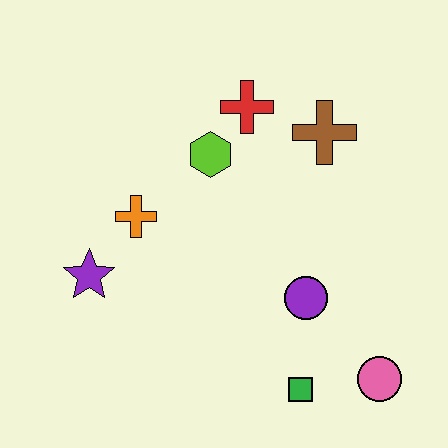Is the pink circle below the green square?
No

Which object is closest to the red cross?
The lime hexagon is closest to the red cross.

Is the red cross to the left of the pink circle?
Yes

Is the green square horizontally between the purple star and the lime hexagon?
No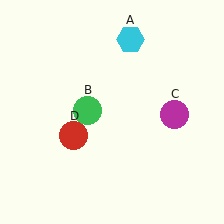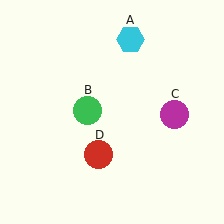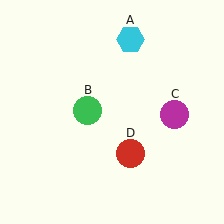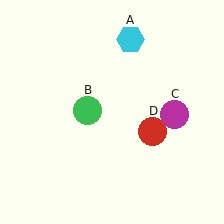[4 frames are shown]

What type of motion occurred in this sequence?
The red circle (object D) rotated counterclockwise around the center of the scene.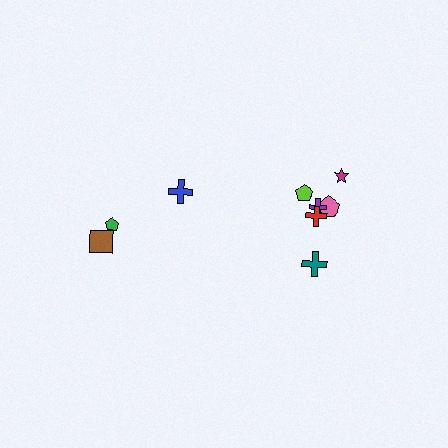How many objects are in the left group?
There are 3 objects.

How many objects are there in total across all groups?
There are 9 objects.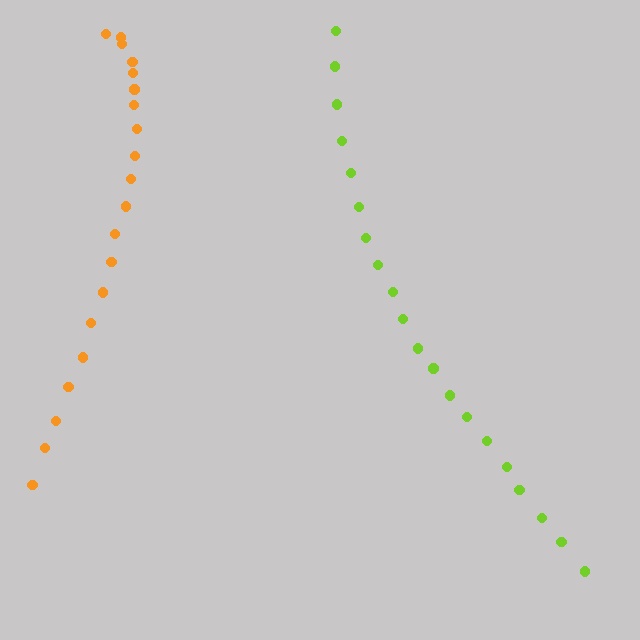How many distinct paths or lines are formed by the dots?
There are 2 distinct paths.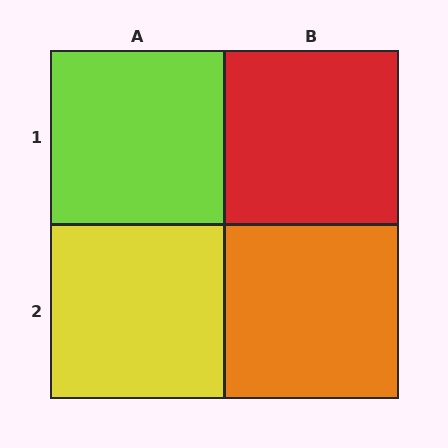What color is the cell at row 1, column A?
Lime.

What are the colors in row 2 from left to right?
Yellow, orange.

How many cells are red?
1 cell is red.